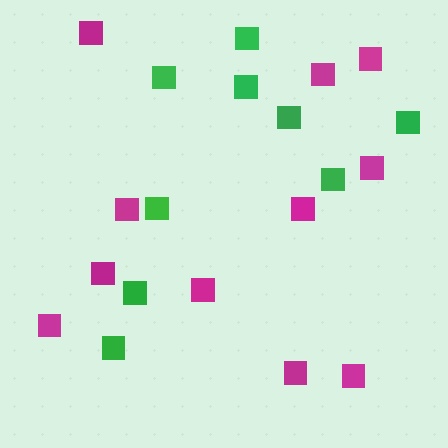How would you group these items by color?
There are 2 groups: one group of green squares (9) and one group of magenta squares (11).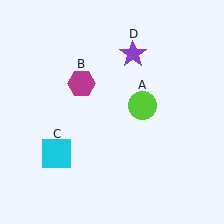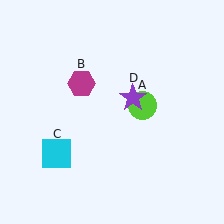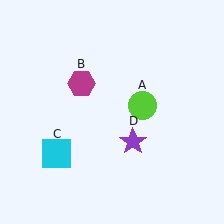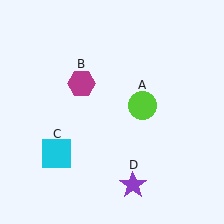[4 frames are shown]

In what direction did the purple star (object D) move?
The purple star (object D) moved down.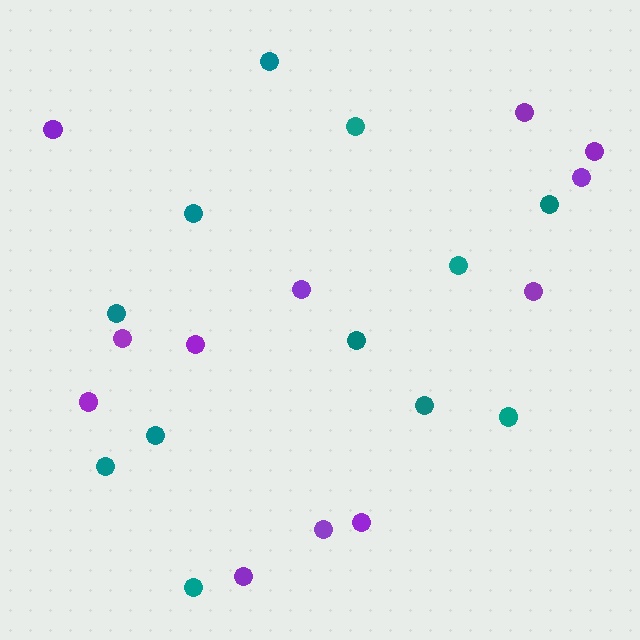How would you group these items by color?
There are 2 groups: one group of teal circles (12) and one group of purple circles (12).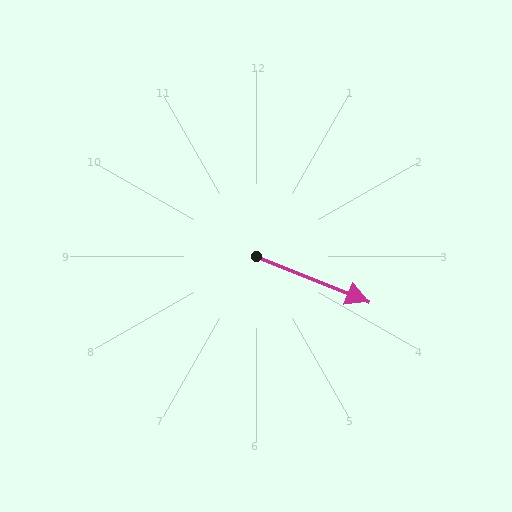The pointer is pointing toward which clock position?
Roughly 4 o'clock.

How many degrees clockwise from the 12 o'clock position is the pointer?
Approximately 112 degrees.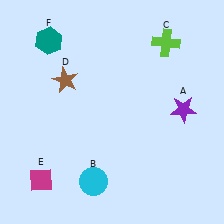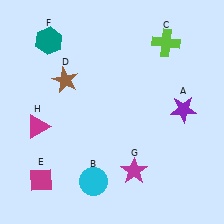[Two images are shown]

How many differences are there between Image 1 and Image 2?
There are 2 differences between the two images.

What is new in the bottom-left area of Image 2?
A magenta triangle (H) was added in the bottom-left area of Image 2.